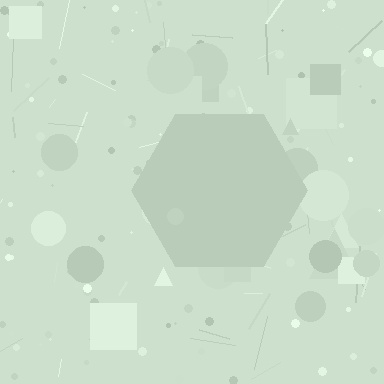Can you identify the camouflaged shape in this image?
The camouflaged shape is a hexagon.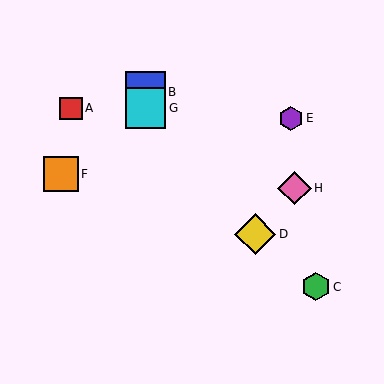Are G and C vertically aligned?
No, G is at x≈146 and C is at x≈316.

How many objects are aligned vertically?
2 objects (B, G) are aligned vertically.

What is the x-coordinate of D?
Object D is at x≈255.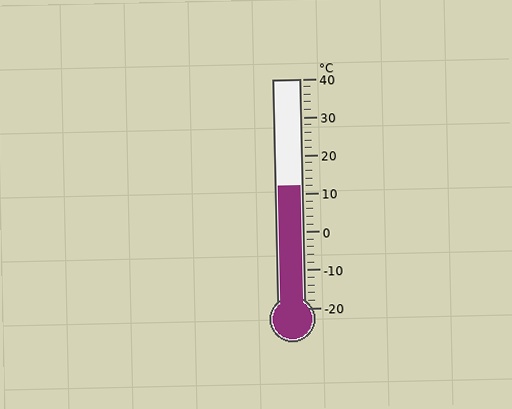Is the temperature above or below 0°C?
The temperature is above 0°C.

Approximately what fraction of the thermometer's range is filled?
The thermometer is filled to approximately 55% of its range.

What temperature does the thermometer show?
The thermometer shows approximately 12°C.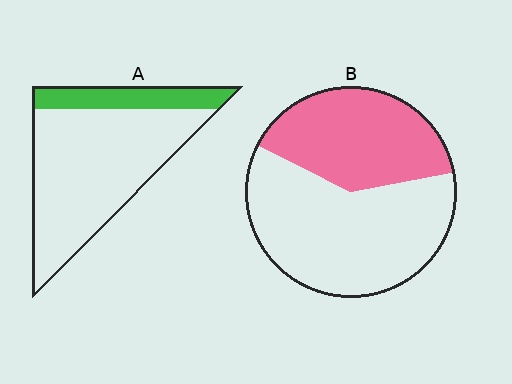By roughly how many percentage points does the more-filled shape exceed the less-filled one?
By roughly 20 percentage points (B over A).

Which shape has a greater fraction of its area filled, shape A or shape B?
Shape B.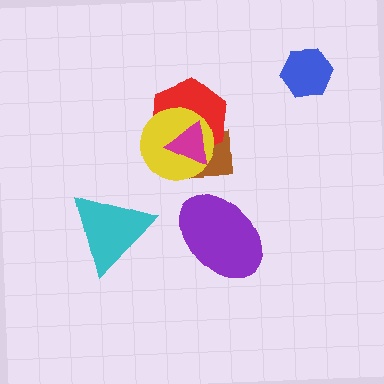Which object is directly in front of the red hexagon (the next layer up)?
The yellow circle is directly in front of the red hexagon.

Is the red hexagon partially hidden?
Yes, it is partially covered by another shape.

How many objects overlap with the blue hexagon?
0 objects overlap with the blue hexagon.